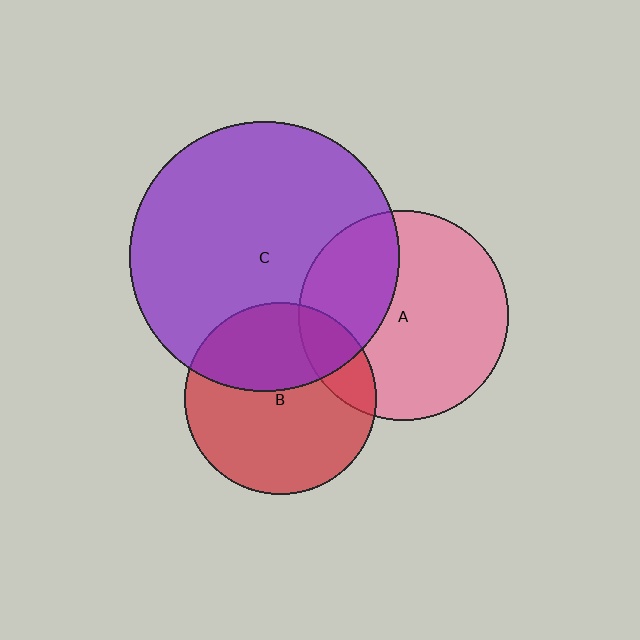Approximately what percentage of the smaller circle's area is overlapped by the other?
Approximately 15%.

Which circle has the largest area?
Circle C (purple).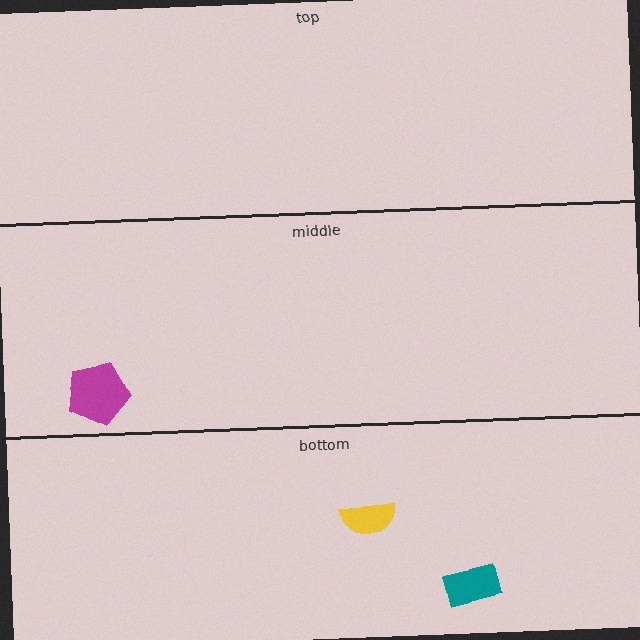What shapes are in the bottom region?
The teal rectangle, the yellow semicircle.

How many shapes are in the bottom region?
2.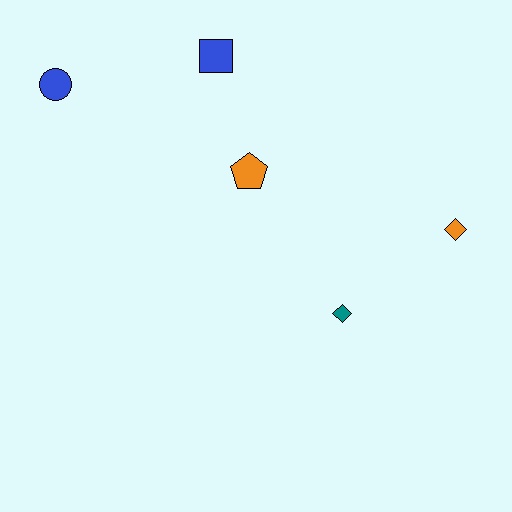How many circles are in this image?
There is 1 circle.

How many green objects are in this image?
There are no green objects.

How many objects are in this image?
There are 5 objects.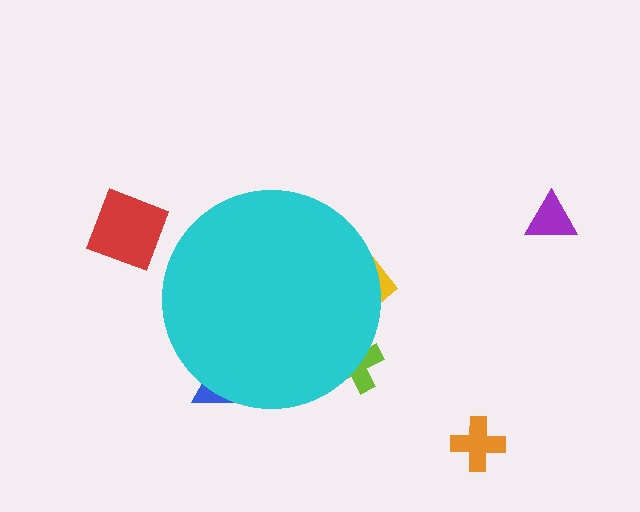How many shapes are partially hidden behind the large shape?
3 shapes are partially hidden.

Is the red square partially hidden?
No, the red square is fully visible.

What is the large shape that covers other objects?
A cyan circle.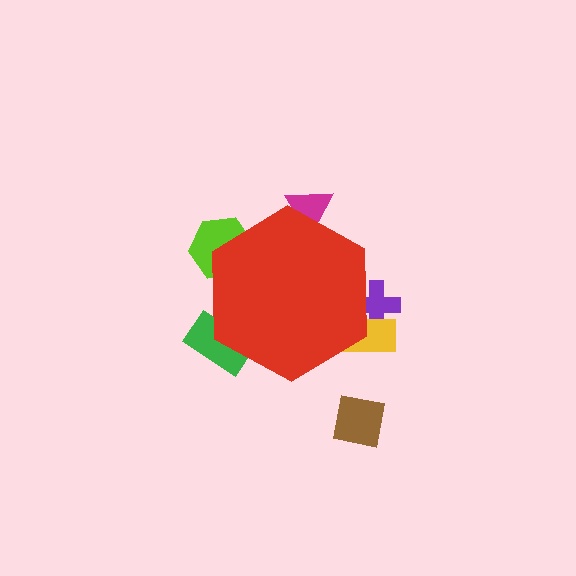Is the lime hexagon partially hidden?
Yes, the lime hexagon is partially hidden behind the red hexagon.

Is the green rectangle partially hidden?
Yes, the green rectangle is partially hidden behind the red hexagon.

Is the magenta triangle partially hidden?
Yes, the magenta triangle is partially hidden behind the red hexagon.